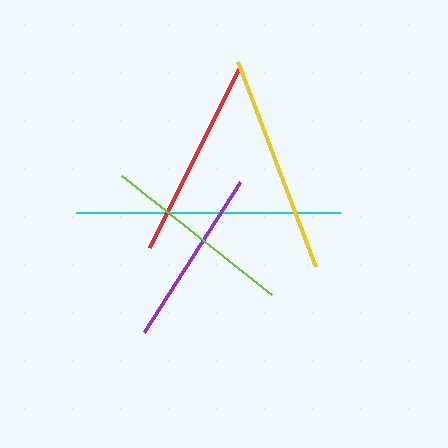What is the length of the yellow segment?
The yellow segment is approximately 219 pixels long.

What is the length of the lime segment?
The lime segment is approximately 192 pixels long.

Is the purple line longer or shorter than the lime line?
The lime line is longer than the purple line.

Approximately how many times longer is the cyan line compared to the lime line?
The cyan line is approximately 1.4 times the length of the lime line.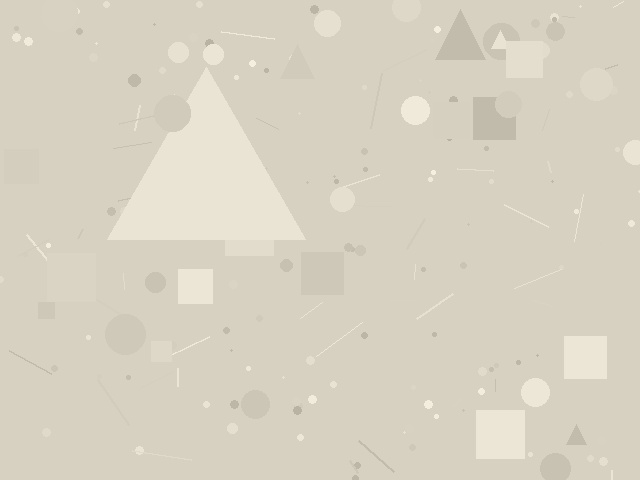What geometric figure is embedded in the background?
A triangle is embedded in the background.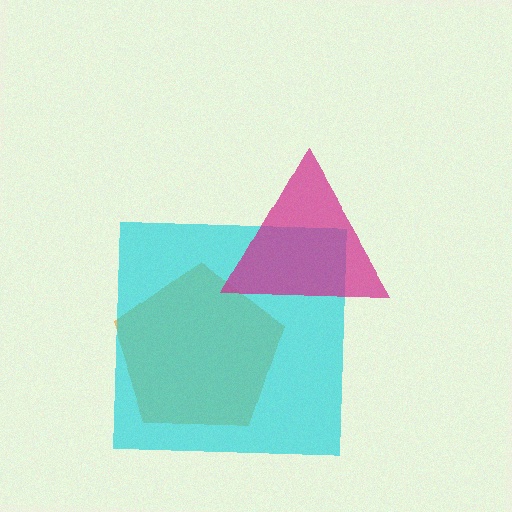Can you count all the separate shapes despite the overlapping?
Yes, there are 3 separate shapes.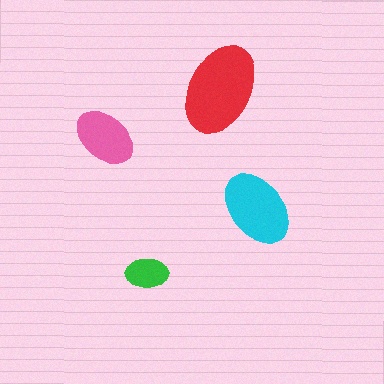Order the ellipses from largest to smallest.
the red one, the cyan one, the pink one, the green one.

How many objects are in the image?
There are 4 objects in the image.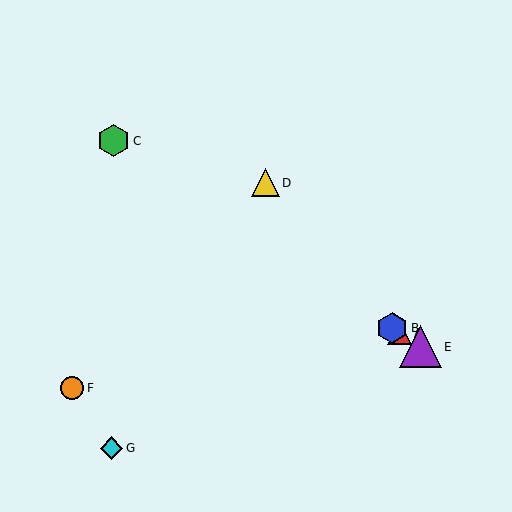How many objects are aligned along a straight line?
4 objects (A, B, C, E) are aligned along a straight line.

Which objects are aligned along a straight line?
Objects A, B, C, E are aligned along a straight line.